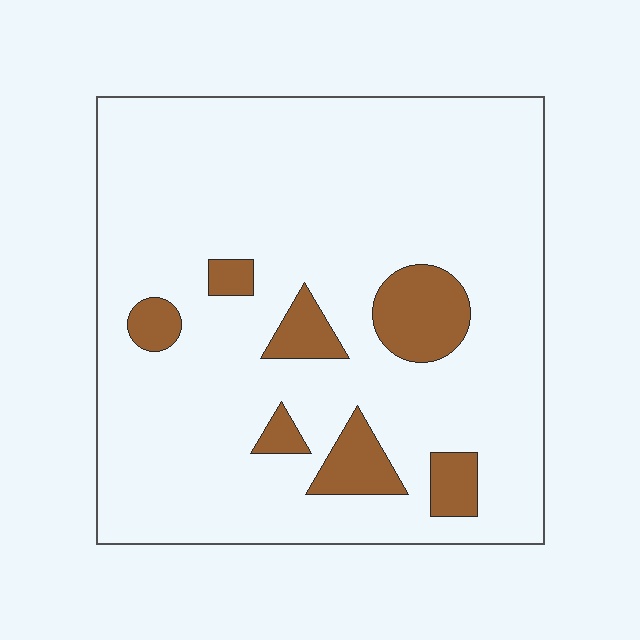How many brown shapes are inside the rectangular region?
7.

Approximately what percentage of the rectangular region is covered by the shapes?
Approximately 10%.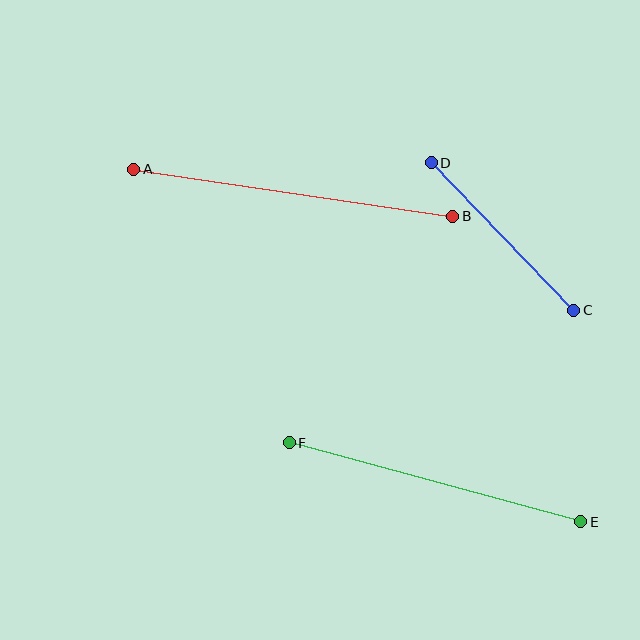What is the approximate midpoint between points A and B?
The midpoint is at approximately (293, 193) pixels.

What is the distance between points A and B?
The distance is approximately 322 pixels.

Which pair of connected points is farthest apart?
Points A and B are farthest apart.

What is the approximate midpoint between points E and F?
The midpoint is at approximately (435, 482) pixels.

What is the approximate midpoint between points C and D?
The midpoint is at approximately (502, 237) pixels.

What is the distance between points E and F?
The distance is approximately 302 pixels.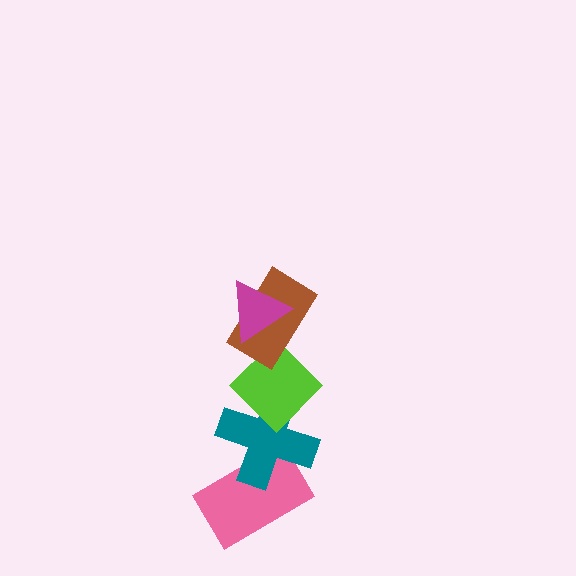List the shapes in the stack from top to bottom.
From top to bottom: the magenta triangle, the brown rectangle, the lime diamond, the teal cross, the pink rectangle.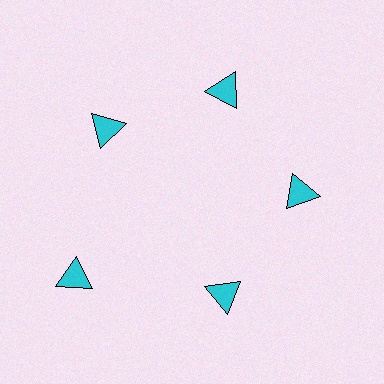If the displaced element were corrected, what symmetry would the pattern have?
It would have 5-fold rotational symmetry — the pattern would map onto itself every 72 degrees.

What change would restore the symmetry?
The symmetry would be restored by moving it inward, back onto the ring so that all 5 triangles sit at equal angles and equal distance from the center.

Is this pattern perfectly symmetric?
No. The 5 cyan triangles are arranged in a ring, but one element near the 8 o'clock position is pushed outward from the center, breaking the 5-fold rotational symmetry.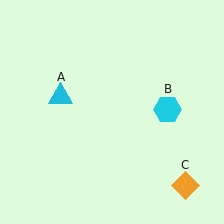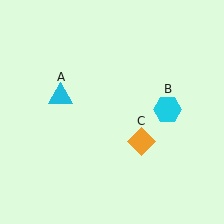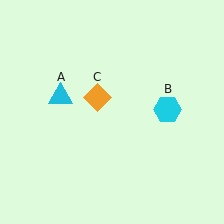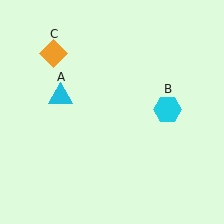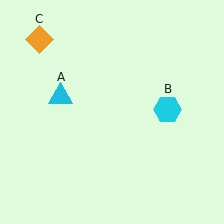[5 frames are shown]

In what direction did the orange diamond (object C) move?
The orange diamond (object C) moved up and to the left.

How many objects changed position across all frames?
1 object changed position: orange diamond (object C).